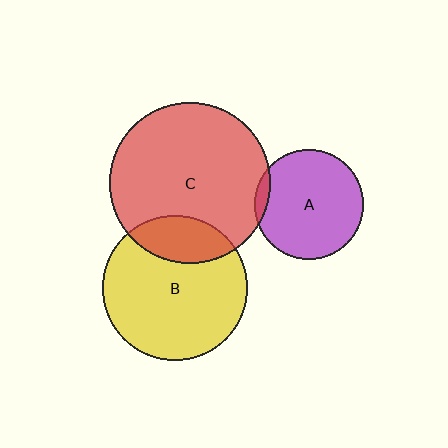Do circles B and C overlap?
Yes.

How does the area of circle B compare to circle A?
Approximately 1.8 times.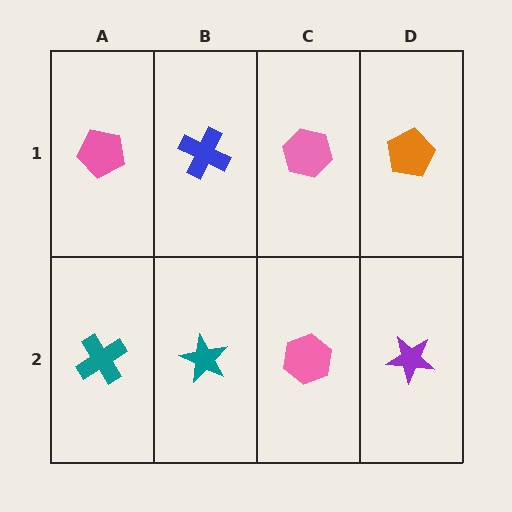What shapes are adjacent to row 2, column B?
A blue cross (row 1, column B), a teal cross (row 2, column A), a pink hexagon (row 2, column C).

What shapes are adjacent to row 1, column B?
A teal star (row 2, column B), a pink pentagon (row 1, column A), a pink hexagon (row 1, column C).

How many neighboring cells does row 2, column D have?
2.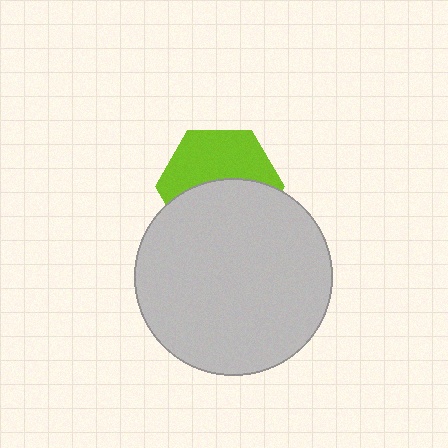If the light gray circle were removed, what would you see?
You would see the complete lime hexagon.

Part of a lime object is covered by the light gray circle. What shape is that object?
It is a hexagon.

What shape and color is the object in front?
The object in front is a light gray circle.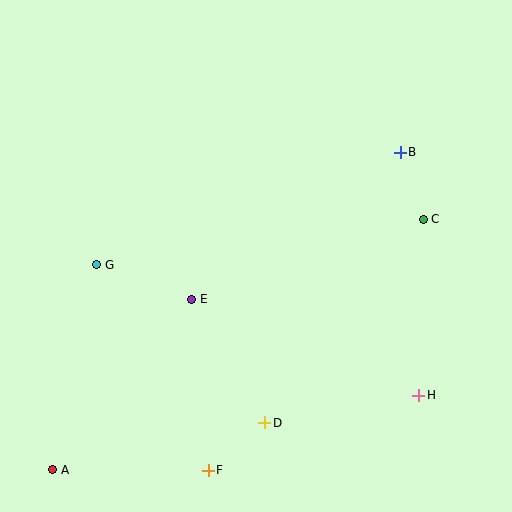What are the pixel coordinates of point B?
Point B is at (400, 152).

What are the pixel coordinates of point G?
Point G is at (97, 265).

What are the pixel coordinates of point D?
Point D is at (265, 423).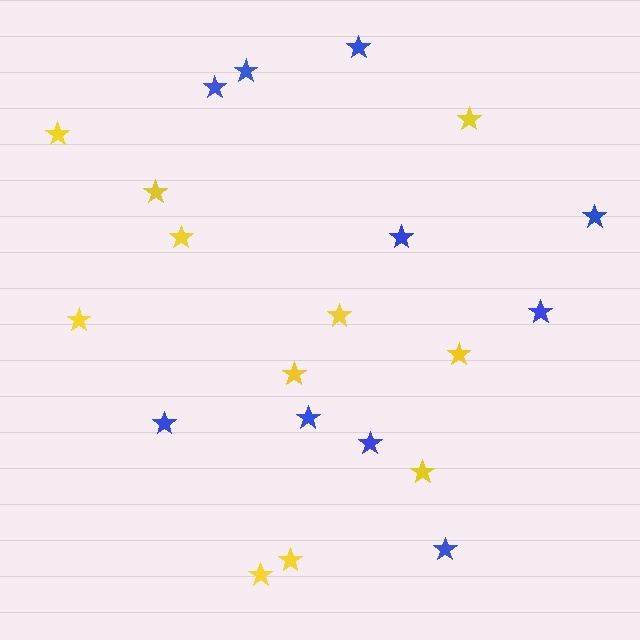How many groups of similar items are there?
There are 2 groups: one group of yellow stars (11) and one group of blue stars (10).